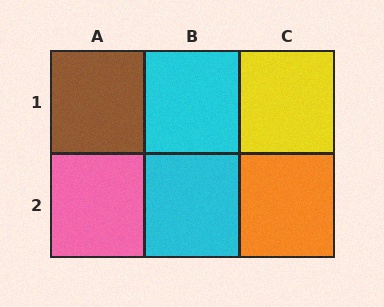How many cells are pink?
1 cell is pink.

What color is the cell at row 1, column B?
Cyan.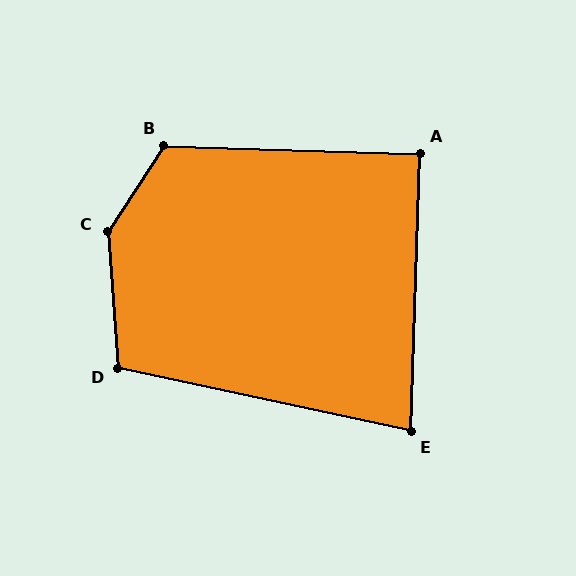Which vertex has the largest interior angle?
C, at approximately 143 degrees.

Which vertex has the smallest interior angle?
E, at approximately 80 degrees.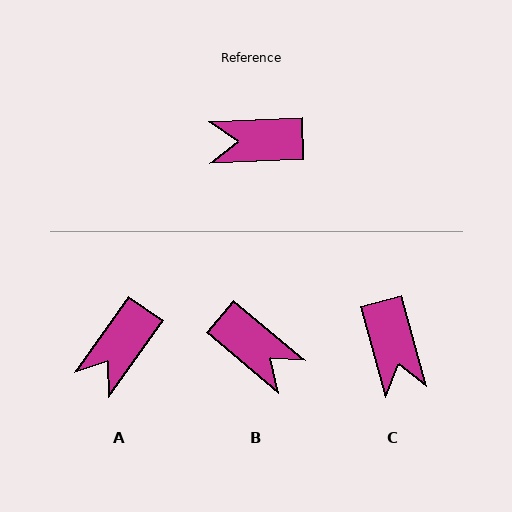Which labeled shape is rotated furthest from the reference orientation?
B, about 138 degrees away.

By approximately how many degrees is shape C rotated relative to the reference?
Approximately 103 degrees counter-clockwise.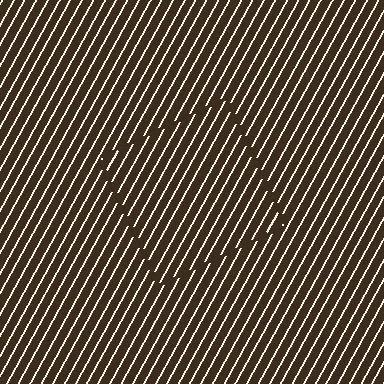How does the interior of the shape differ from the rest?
The interior of the shape contains the same grating, shifted by half a period — the contour is defined by the phase discontinuity where line-ends from the inner and outer gratings abut.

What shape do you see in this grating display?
An illusory square. The interior of the shape contains the same grating, shifted by half a period — the contour is defined by the phase discontinuity where line-ends from the inner and outer gratings abut.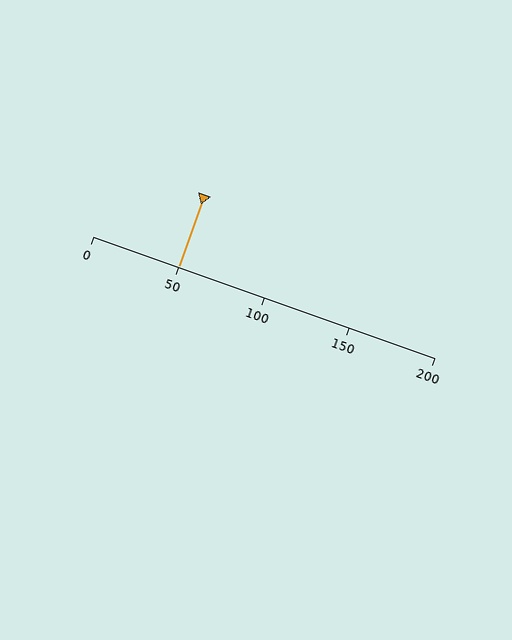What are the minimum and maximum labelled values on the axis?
The axis runs from 0 to 200.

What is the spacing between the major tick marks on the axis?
The major ticks are spaced 50 apart.